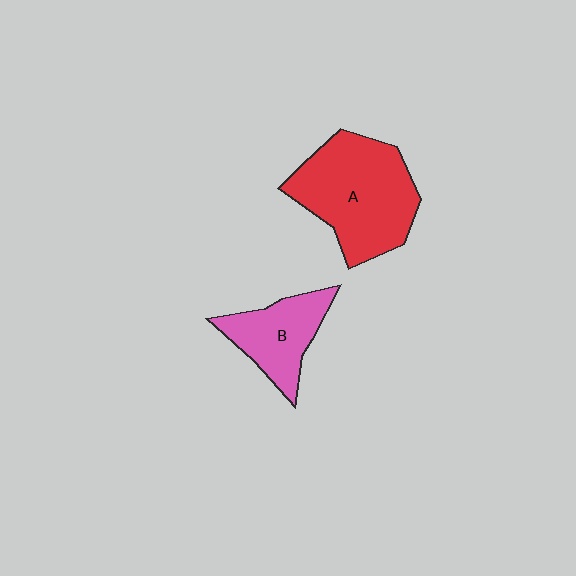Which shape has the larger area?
Shape A (red).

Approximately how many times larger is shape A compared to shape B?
Approximately 1.8 times.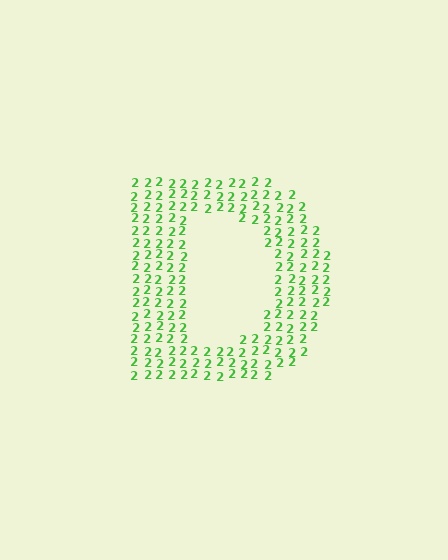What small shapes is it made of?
It is made of small digit 2's.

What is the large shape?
The large shape is the letter D.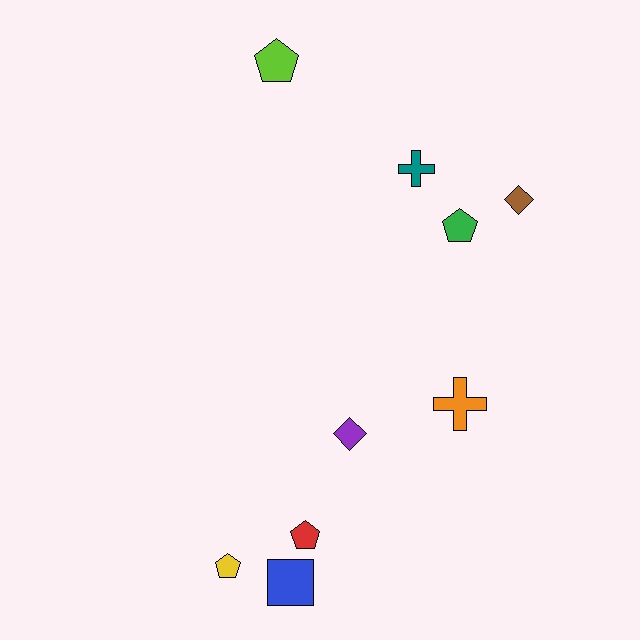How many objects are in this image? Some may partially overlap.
There are 9 objects.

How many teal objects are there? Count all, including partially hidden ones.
There is 1 teal object.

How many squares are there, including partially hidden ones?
There is 1 square.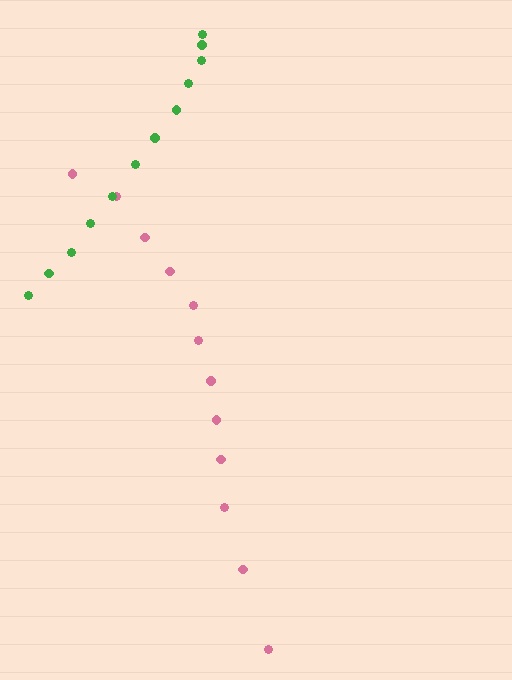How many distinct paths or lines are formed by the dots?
There are 2 distinct paths.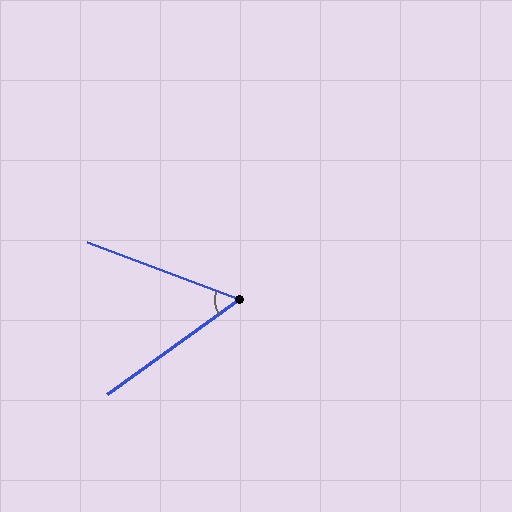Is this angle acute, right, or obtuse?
It is acute.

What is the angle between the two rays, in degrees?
Approximately 57 degrees.